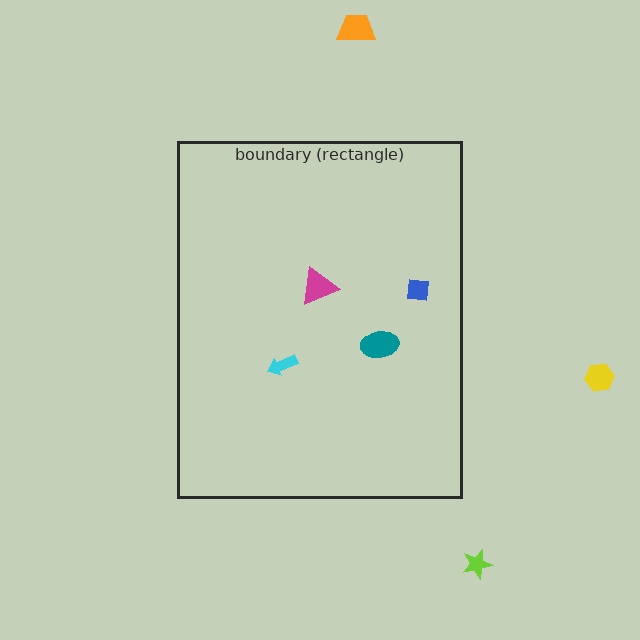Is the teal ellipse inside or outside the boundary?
Inside.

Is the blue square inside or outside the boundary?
Inside.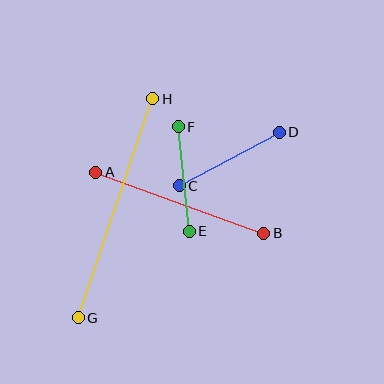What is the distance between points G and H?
The distance is approximately 231 pixels.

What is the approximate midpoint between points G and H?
The midpoint is at approximately (115, 208) pixels.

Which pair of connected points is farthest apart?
Points G and H are farthest apart.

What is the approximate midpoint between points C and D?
The midpoint is at approximately (229, 159) pixels.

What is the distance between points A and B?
The distance is approximately 179 pixels.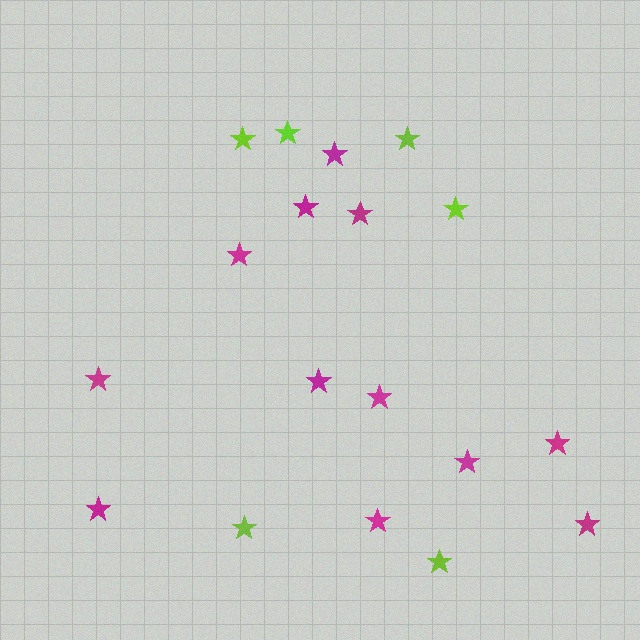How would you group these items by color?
There are 2 groups: one group of lime stars (6) and one group of magenta stars (12).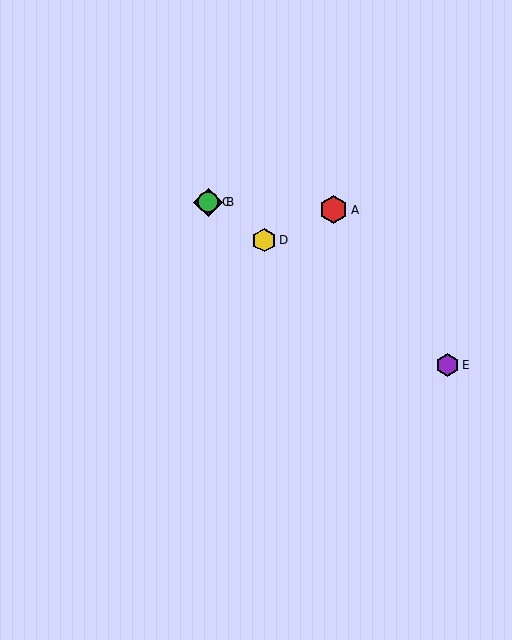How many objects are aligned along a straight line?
4 objects (B, C, D, E) are aligned along a straight line.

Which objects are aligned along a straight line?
Objects B, C, D, E are aligned along a straight line.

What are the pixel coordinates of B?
Object B is at (208, 202).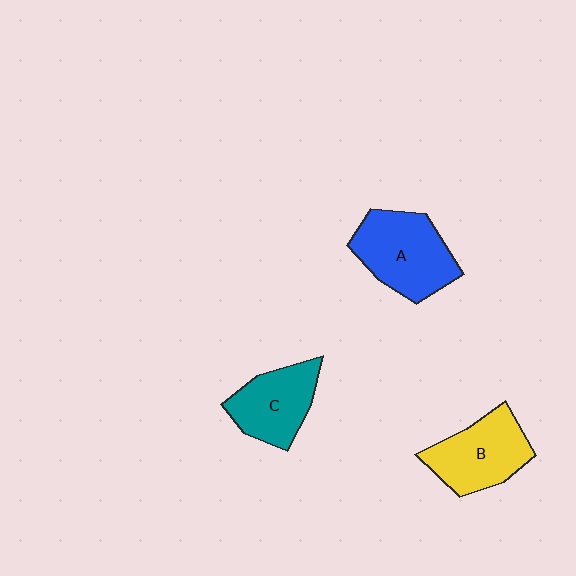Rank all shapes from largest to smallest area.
From largest to smallest: A (blue), B (yellow), C (teal).